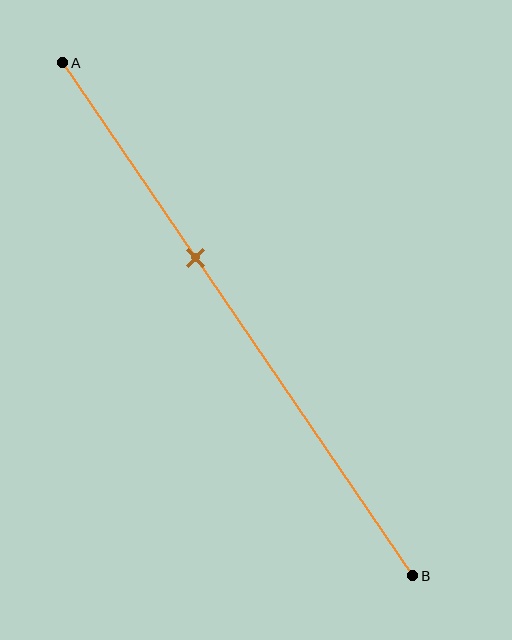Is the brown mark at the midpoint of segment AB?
No, the mark is at about 40% from A, not at the 50% midpoint.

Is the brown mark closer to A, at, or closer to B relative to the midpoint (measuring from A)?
The brown mark is closer to point A than the midpoint of segment AB.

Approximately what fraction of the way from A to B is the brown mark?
The brown mark is approximately 40% of the way from A to B.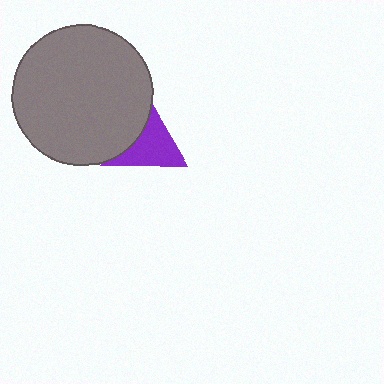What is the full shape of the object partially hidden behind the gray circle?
The partially hidden object is a purple triangle.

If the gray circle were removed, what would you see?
You would see the complete purple triangle.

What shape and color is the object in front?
The object in front is a gray circle.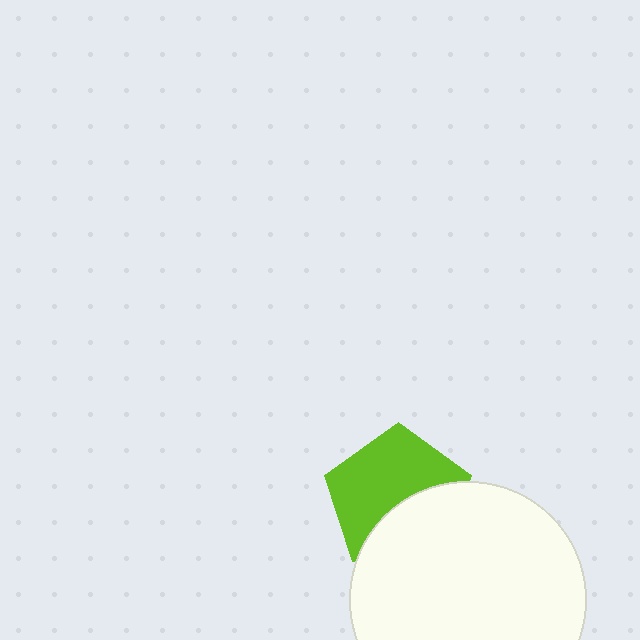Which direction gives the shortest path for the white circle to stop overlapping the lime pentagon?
Moving down gives the shortest separation.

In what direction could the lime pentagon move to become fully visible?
The lime pentagon could move up. That would shift it out from behind the white circle entirely.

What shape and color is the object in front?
The object in front is a white circle.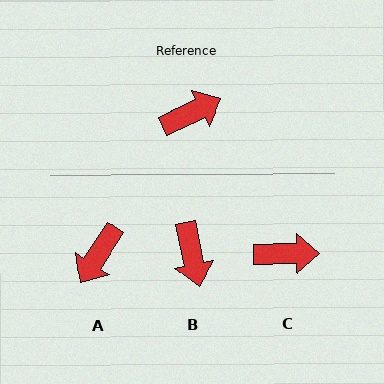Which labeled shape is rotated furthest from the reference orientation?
A, about 149 degrees away.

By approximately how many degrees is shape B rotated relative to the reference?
Approximately 104 degrees clockwise.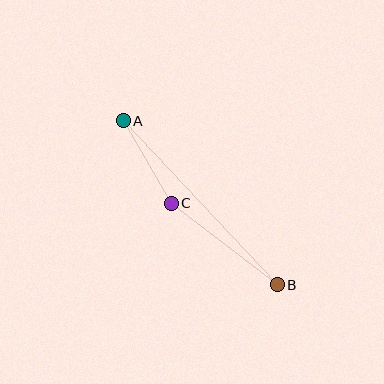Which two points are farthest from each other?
Points A and B are farthest from each other.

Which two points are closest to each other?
Points A and C are closest to each other.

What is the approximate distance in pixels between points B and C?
The distance between B and C is approximately 134 pixels.